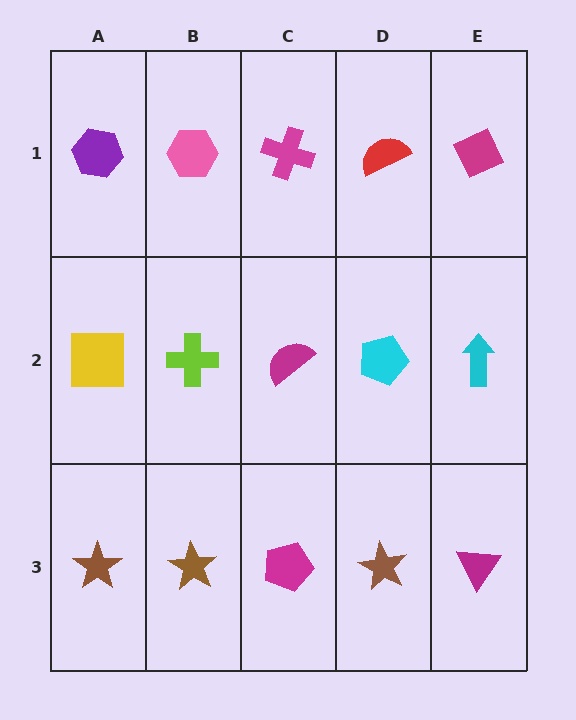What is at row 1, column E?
A magenta diamond.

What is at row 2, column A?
A yellow square.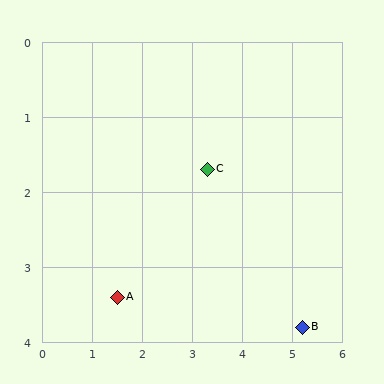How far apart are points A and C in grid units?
Points A and C are about 2.5 grid units apart.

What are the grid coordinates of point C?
Point C is at approximately (3.3, 1.7).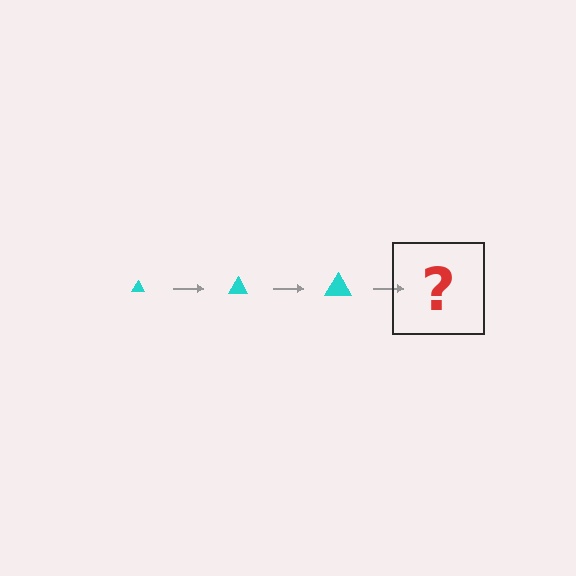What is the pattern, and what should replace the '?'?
The pattern is that the triangle gets progressively larger each step. The '?' should be a cyan triangle, larger than the previous one.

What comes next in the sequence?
The next element should be a cyan triangle, larger than the previous one.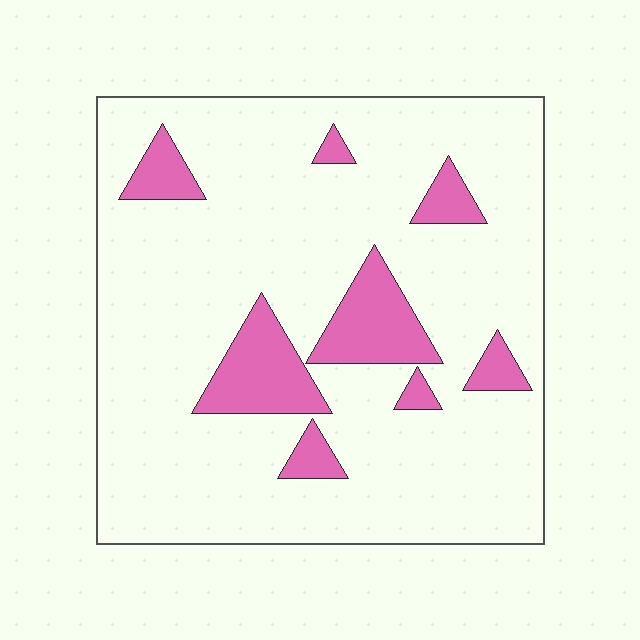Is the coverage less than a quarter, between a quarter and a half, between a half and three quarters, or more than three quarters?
Less than a quarter.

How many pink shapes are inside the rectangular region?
8.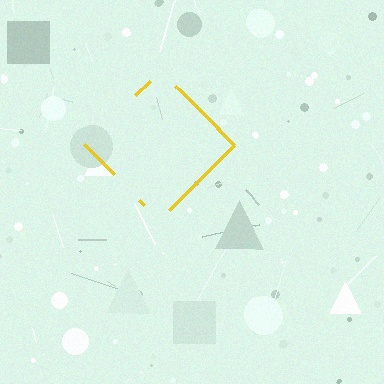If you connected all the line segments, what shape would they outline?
They would outline a diamond.